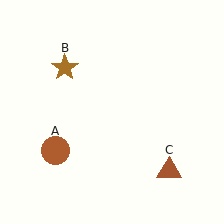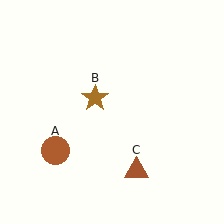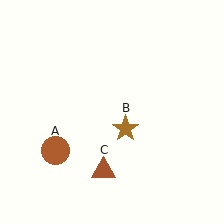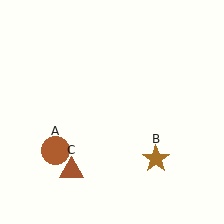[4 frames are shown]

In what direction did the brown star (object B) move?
The brown star (object B) moved down and to the right.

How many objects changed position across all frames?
2 objects changed position: brown star (object B), brown triangle (object C).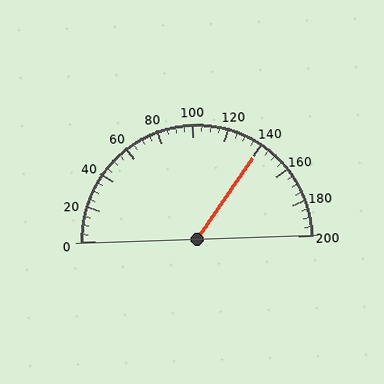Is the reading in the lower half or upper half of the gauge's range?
The reading is in the upper half of the range (0 to 200).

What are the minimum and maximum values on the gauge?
The gauge ranges from 0 to 200.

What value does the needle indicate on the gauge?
The needle indicates approximately 140.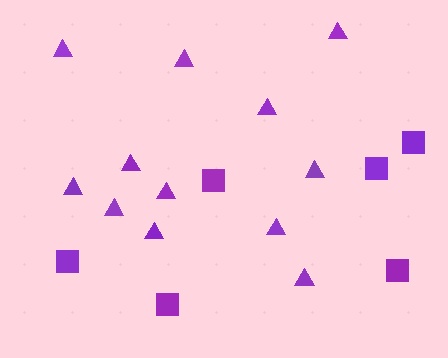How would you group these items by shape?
There are 2 groups: one group of squares (6) and one group of triangles (12).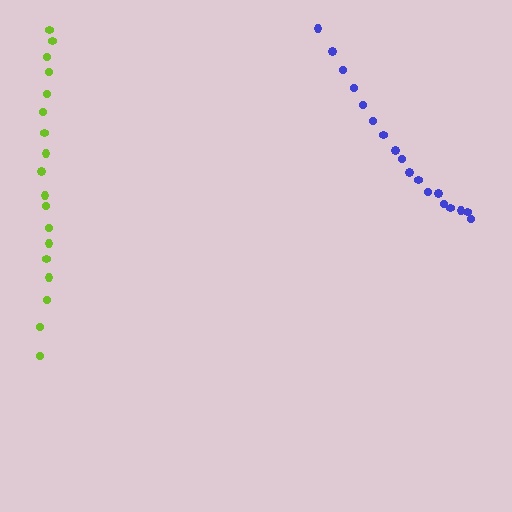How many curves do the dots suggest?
There are 2 distinct paths.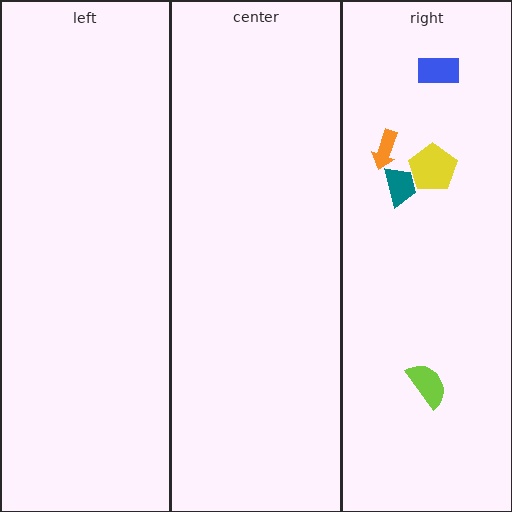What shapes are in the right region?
The teal trapezoid, the orange arrow, the lime semicircle, the blue rectangle, the yellow pentagon.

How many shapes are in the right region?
5.